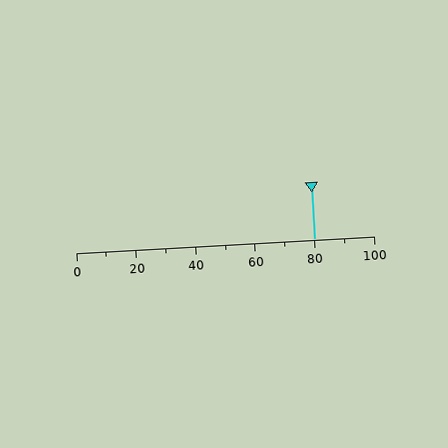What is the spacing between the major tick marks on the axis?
The major ticks are spaced 20 apart.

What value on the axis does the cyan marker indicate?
The marker indicates approximately 80.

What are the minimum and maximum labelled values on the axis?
The axis runs from 0 to 100.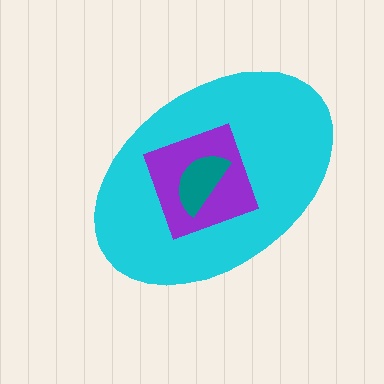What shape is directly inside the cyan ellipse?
The purple diamond.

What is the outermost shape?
The cyan ellipse.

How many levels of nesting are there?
3.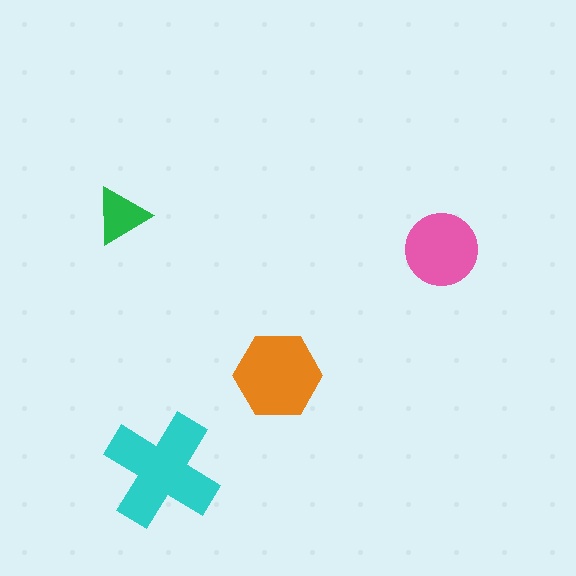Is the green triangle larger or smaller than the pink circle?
Smaller.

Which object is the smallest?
The green triangle.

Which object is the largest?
The cyan cross.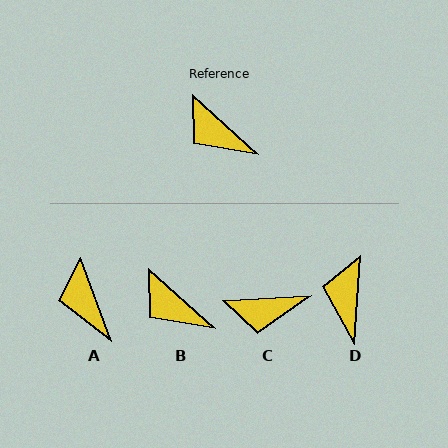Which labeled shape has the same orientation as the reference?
B.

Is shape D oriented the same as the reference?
No, it is off by about 52 degrees.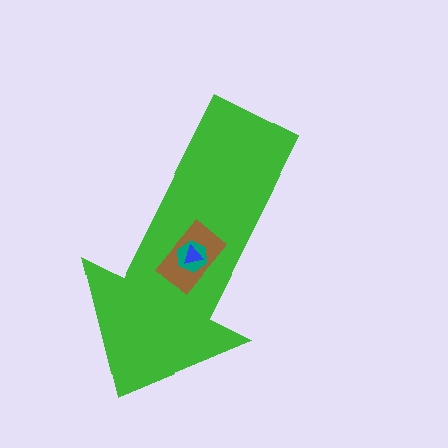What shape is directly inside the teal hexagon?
The blue triangle.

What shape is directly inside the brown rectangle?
The teal hexagon.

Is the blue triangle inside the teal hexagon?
Yes.